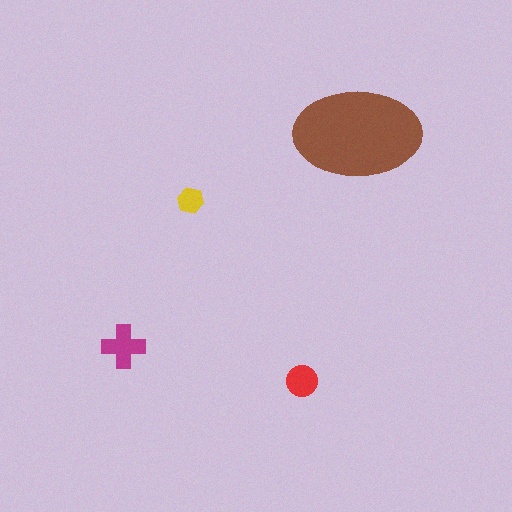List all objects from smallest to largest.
The yellow hexagon, the red circle, the magenta cross, the brown ellipse.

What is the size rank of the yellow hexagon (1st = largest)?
4th.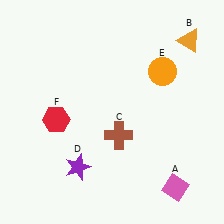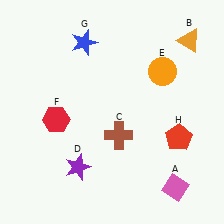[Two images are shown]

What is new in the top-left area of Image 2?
A blue star (G) was added in the top-left area of Image 2.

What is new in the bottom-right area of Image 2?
A red pentagon (H) was added in the bottom-right area of Image 2.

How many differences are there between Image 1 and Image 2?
There are 2 differences between the two images.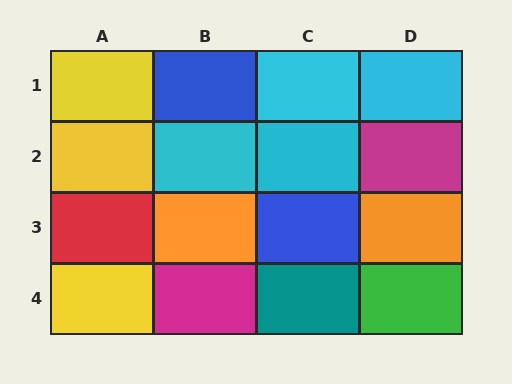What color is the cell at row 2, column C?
Cyan.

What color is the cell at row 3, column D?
Orange.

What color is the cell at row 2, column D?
Magenta.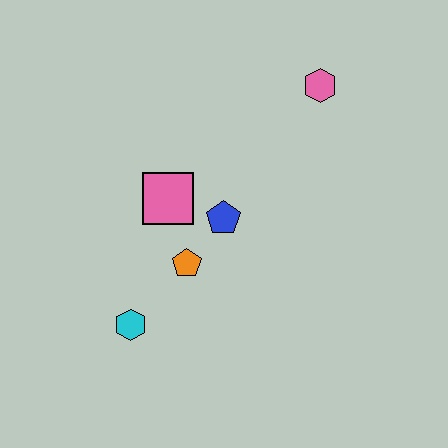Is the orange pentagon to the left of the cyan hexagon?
No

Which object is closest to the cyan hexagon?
The orange pentagon is closest to the cyan hexagon.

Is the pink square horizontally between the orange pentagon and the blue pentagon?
No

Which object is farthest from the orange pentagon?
The pink hexagon is farthest from the orange pentagon.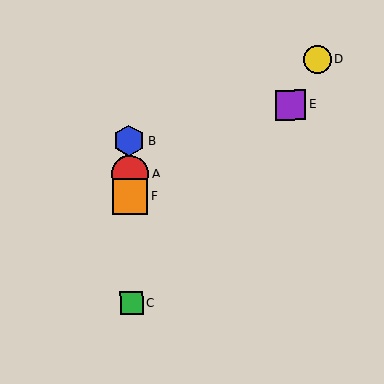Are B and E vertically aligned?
No, B is at x≈129 and E is at x≈290.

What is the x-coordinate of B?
Object B is at x≈129.